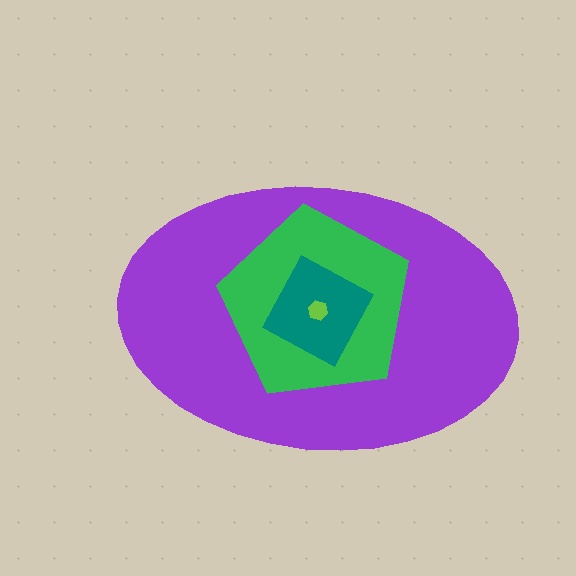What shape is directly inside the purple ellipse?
The green pentagon.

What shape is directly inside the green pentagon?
The teal square.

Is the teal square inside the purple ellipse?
Yes.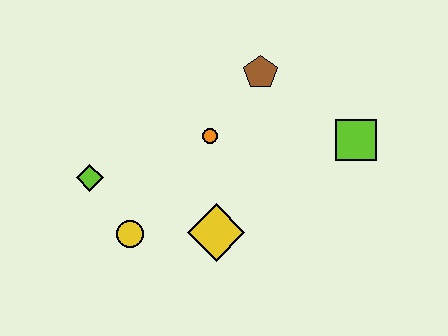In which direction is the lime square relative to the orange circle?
The lime square is to the right of the orange circle.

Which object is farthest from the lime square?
The lime diamond is farthest from the lime square.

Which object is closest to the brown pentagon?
The orange circle is closest to the brown pentagon.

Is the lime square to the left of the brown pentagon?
No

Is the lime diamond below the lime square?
Yes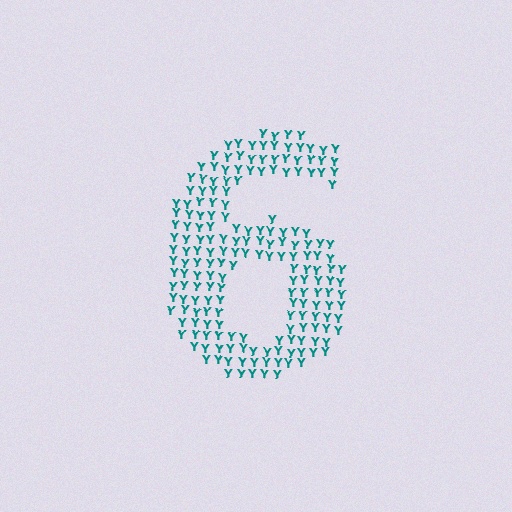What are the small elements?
The small elements are letter Y's.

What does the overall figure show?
The overall figure shows the digit 6.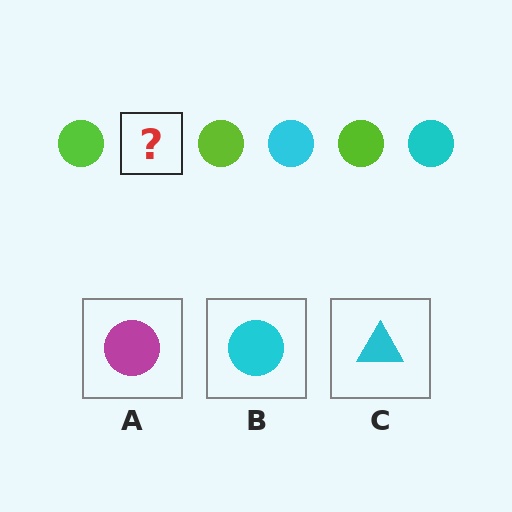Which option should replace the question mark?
Option B.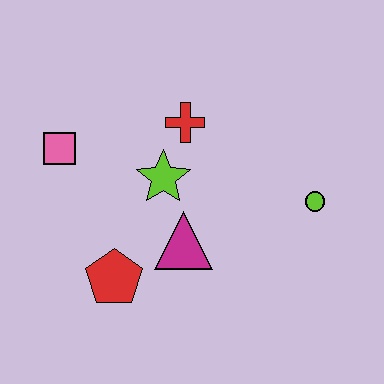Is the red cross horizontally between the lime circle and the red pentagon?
Yes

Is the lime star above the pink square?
No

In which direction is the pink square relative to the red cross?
The pink square is to the left of the red cross.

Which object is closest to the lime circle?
The magenta triangle is closest to the lime circle.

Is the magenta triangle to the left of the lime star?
No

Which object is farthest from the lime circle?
The pink square is farthest from the lime circle.